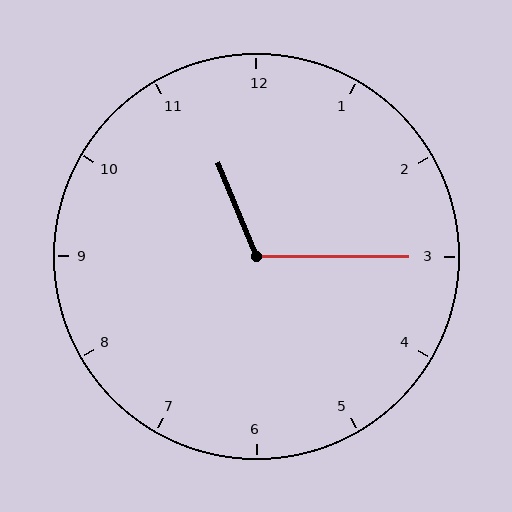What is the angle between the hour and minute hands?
Approximately 112 degrees.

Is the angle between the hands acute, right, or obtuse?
It is obtuse.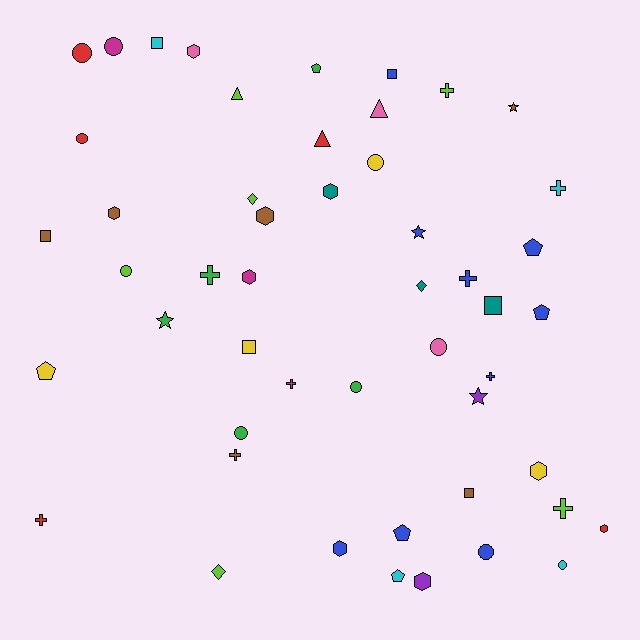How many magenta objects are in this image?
There are 3 magenta objects.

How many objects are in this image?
There are 50 objects.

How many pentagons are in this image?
There are 6 pentagons.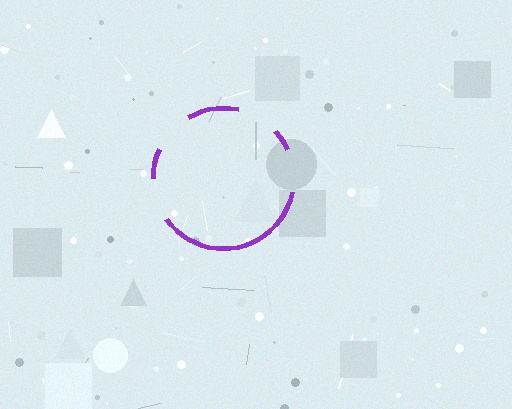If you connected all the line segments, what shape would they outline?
They would outline a circle.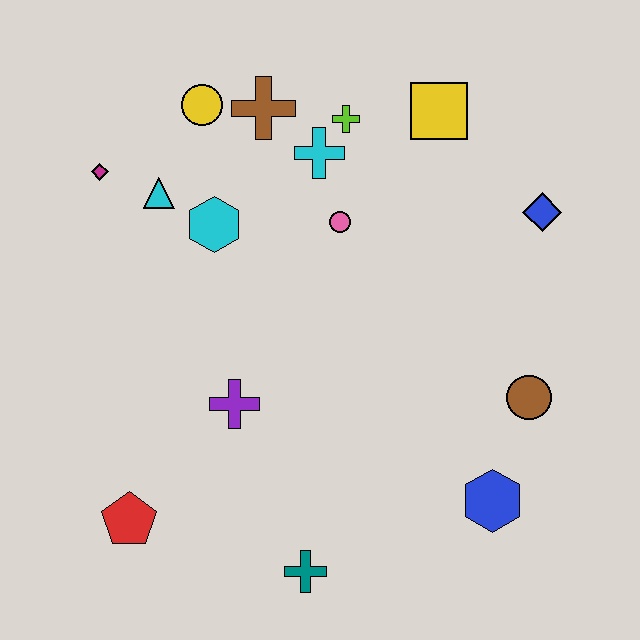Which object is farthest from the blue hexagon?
The magenta diamond is farthest from the blue hexagon.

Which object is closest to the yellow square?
The lime cross is closest to the yellow square.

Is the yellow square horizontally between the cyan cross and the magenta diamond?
No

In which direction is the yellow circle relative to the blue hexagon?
The yellow circle is above the blue hexagon.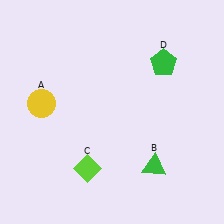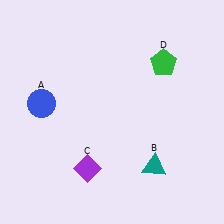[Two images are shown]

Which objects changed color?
A changed from yellow to blue. B changed from green to teal. C changed from lime to purple.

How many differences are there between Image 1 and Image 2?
There are 3 differences between the two images.